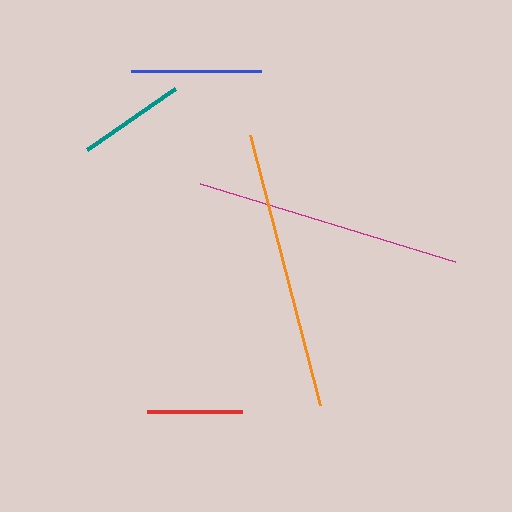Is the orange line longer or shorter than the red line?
The orange line is longer than the red line.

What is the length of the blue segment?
The blue segment is approximately 130 pixels long.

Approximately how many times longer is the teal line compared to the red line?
The teal line is approximately 1.1 times the length of the red line.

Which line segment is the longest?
The orange line is the longest at approximately 278 pixels.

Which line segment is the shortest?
The red line is the shortest at approximately 95 pixels.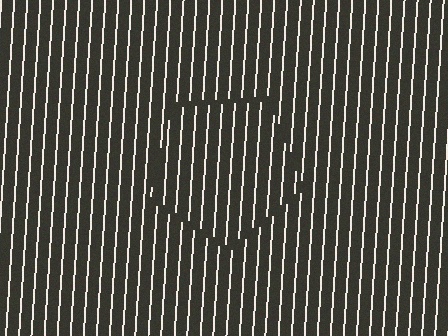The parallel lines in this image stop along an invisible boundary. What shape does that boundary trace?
An illusory pentagon. The interior of the shape contains the same grating, shifted by half a period — the contour is defined by the phase discontinuity where line-ends from the inner and outer gratings abut.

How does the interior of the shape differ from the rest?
The interior of the shape contains the same grating, shifted by half a period — the contour is defined by the phase discontinuity where line-ends from the inner and outer gratings abut.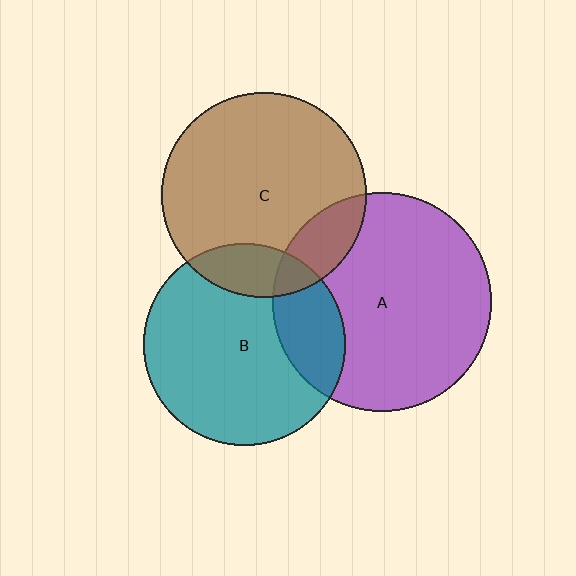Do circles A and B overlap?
Yes.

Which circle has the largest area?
Circle A (purple).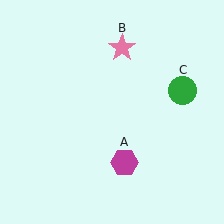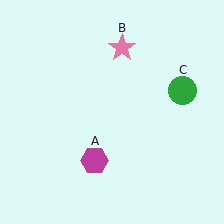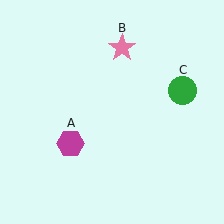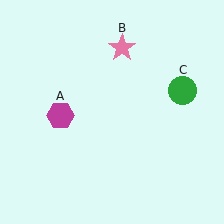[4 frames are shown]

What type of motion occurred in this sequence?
The magenta hexagon (object A) rotated clockwise around the center of the scene.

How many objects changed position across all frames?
1 object changed position: magenta hexagon (object A).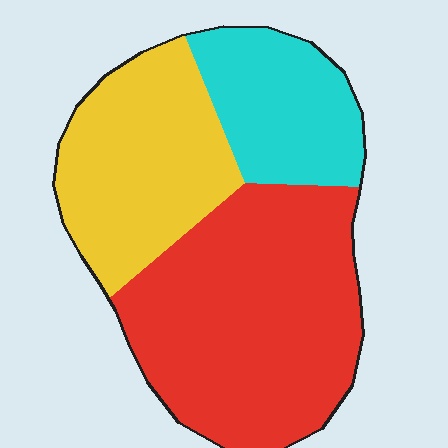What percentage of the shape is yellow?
Yellow covers 30% of the shape.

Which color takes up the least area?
Cyan, at roughly 20%.